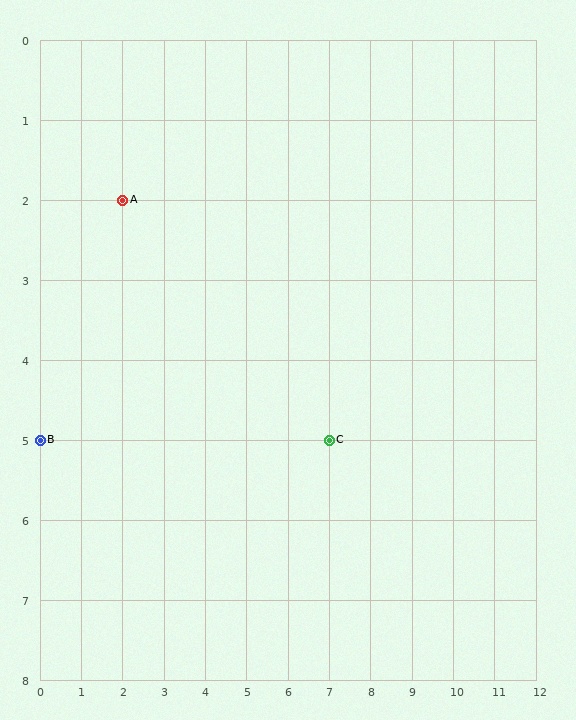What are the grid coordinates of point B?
Point B is at grid coordinates (0, 5).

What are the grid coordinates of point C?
Point C is at grid coordinates (7, 5).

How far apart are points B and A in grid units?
Points B and A are 2 columns and 3 rows apart (about 3.6 grid units diagonally).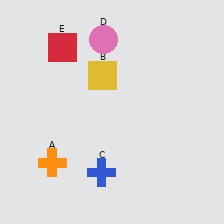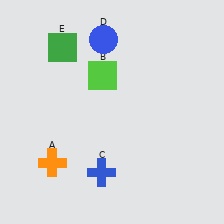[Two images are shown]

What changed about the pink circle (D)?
In Image 1, D is pink. In Image 2, it changed to blue.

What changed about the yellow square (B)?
In Image 1, B is yellow. In Image 2, it changed to lime.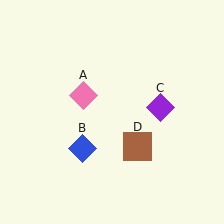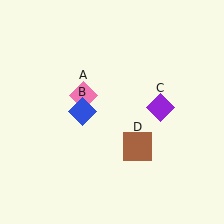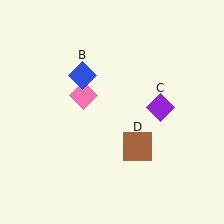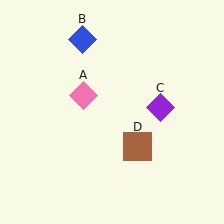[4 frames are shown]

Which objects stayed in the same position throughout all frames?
Pink diamond (object A) and purple diamond (object C) and brown square (object D) remained stationary.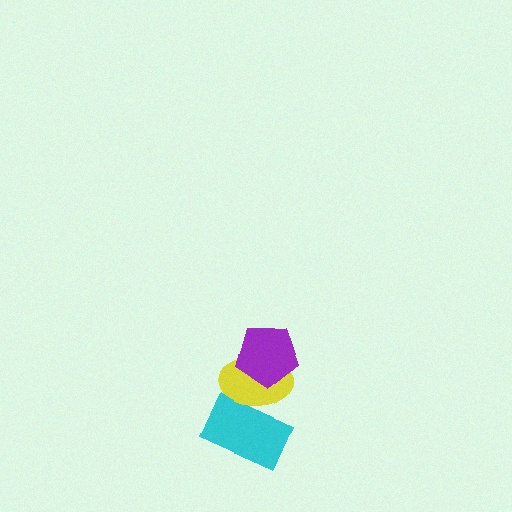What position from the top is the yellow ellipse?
The yellow ellipse is 2nd from the top.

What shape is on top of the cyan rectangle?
The yellow ellipse is on top of the cyan rectangle.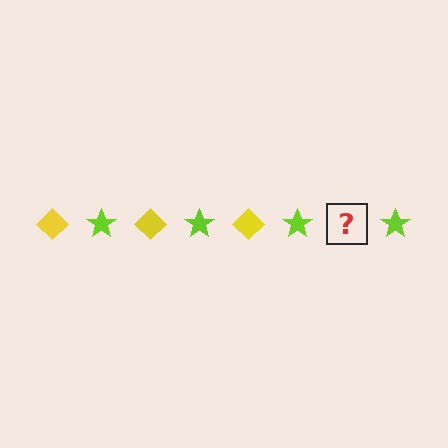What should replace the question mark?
The question mark should be replaced with a yellow diamond.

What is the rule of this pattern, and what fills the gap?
The rule is that the pattern alternates between yellow diamond and lime star. The gap should be filled with a yellow diamond.